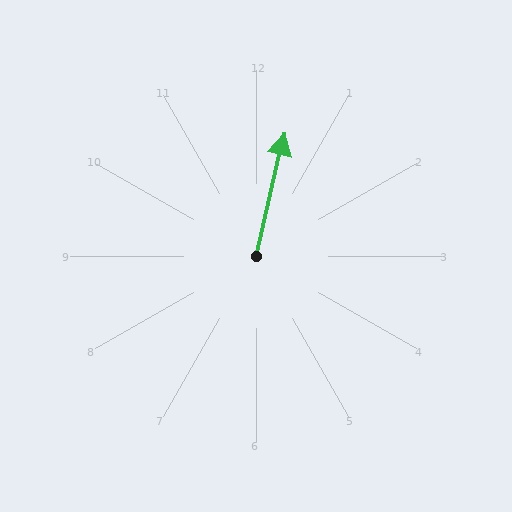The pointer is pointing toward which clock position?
Roughly 12 o'clock.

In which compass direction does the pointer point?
North.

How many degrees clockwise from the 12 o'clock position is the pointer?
Approximately 13 degrees.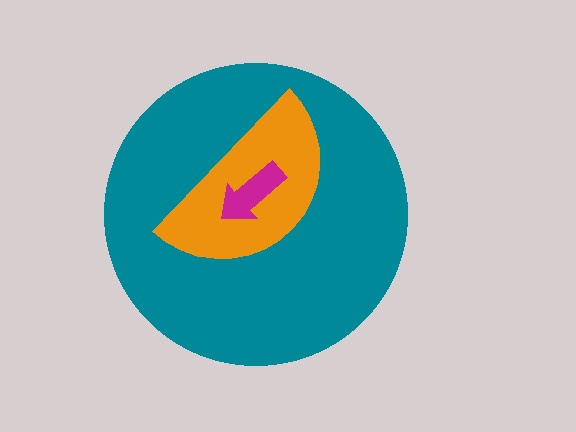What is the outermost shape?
The teal circle.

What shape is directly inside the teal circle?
The orange semicircle.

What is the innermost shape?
The magenta arrow.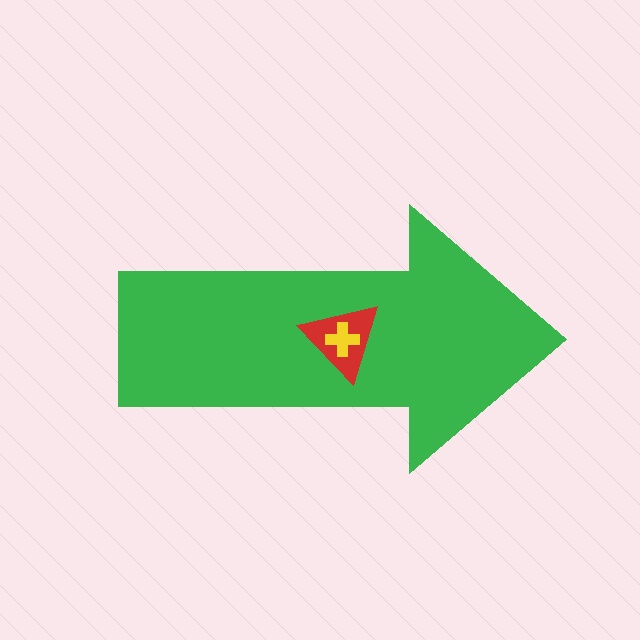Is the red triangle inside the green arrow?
Yes.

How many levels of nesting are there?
3.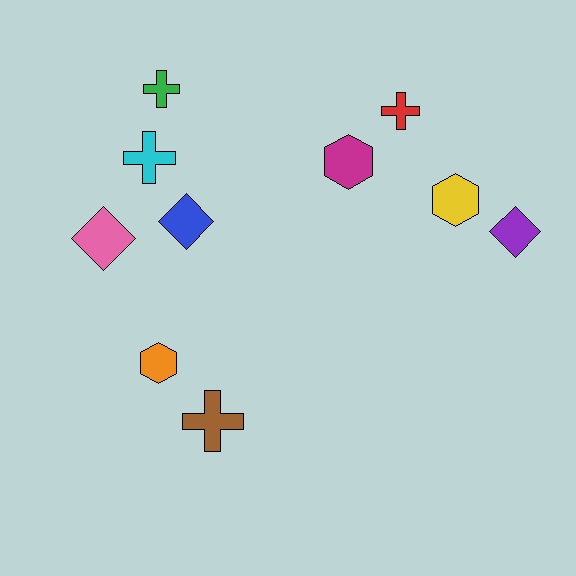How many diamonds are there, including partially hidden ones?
There are 3 diamonds.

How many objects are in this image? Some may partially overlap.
There are 10 objects.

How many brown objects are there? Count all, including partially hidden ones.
There is 1 brown object.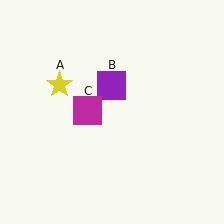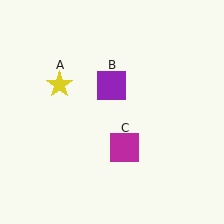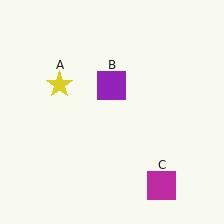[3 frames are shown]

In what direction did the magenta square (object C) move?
The magenta square (object C) moved down and to the right.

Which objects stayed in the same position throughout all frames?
Yellow star (object A) and purple square (object B) remained stationary.